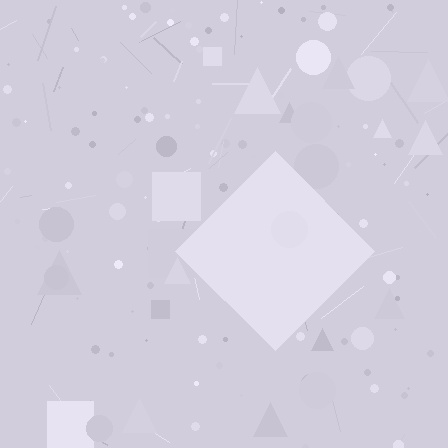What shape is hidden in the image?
A diamond is hidden in the image.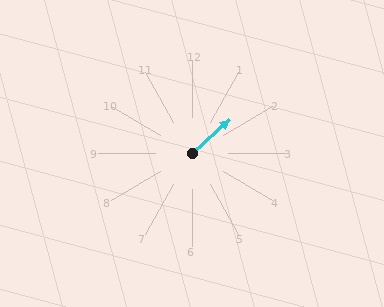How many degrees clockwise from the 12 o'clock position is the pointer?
Approximately 48 degrees.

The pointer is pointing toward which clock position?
Roughly 2 o'clock.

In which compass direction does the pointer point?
Northeast.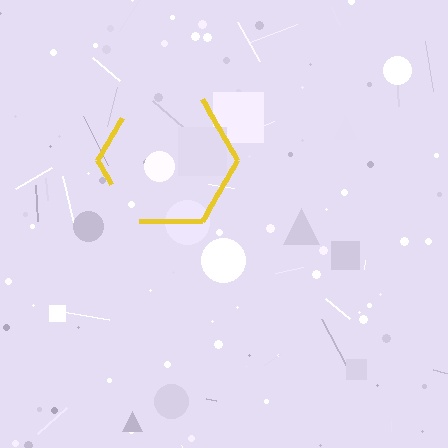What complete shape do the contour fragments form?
The contour fragments form a hexagon.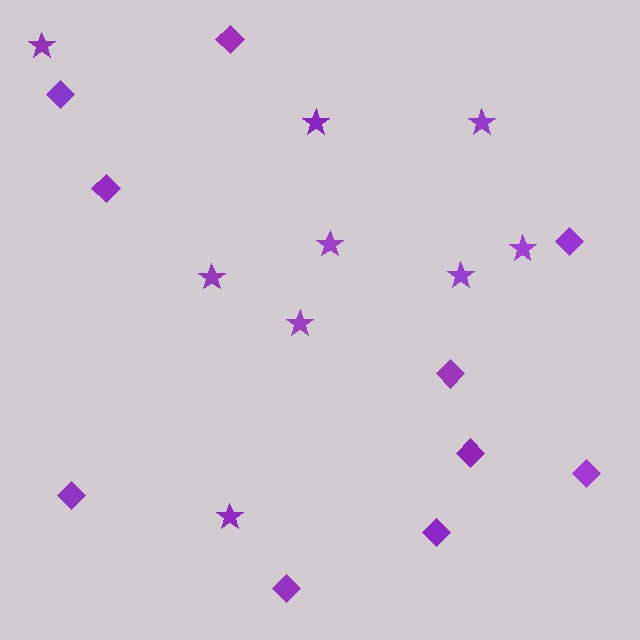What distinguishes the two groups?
There are 2 groups: one group of diamonds (10) and one group of stars (9).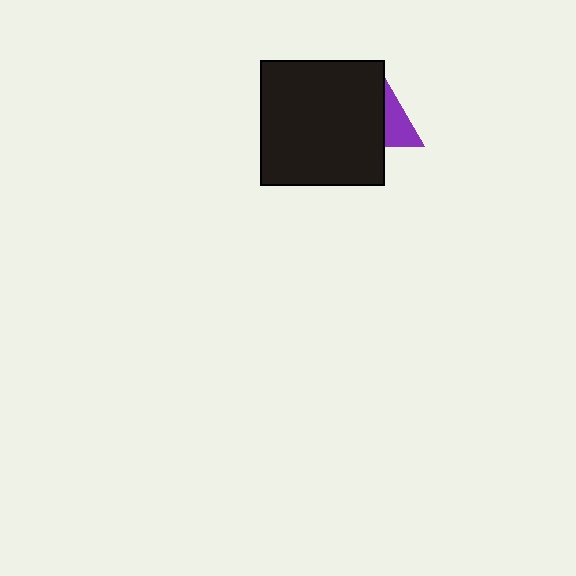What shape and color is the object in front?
The object in front is a black square.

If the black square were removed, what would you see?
You would see the complete purple triangle.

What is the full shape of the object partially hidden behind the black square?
The partially hidden object is a purple triangle.